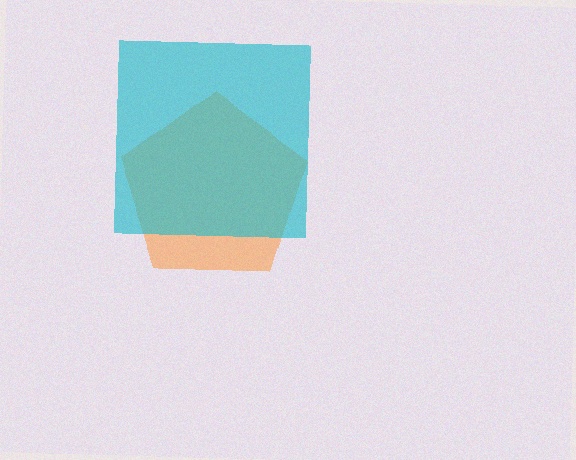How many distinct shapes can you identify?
There are 2 distinct shapes: an orange pentagon, a cyan square.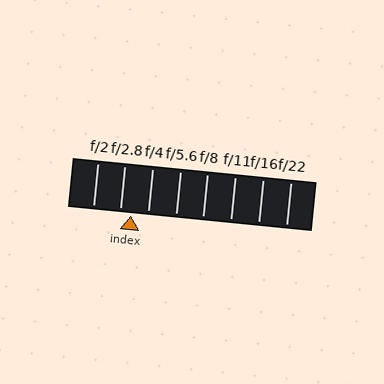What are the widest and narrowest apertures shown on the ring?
The widest aperture shown is f/2 and the narrowest is f/22.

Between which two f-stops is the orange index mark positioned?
The index mark is between f/2.8 and f/4.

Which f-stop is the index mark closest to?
The index mark is closest to f/2.8.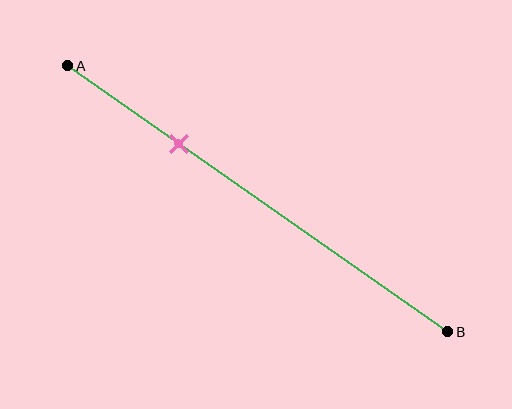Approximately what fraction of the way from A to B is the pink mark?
The pink mark is approximately 30% of the way from A to B.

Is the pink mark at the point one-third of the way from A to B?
No, the mark is at about 30% from A, not at the 33% one-third point.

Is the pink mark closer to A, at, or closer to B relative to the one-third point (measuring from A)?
The pink mark is closer to point A than the one-third point of segment AB.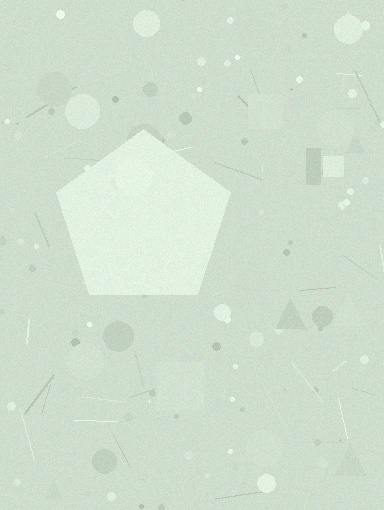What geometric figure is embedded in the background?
A pentagon is embedded in the background.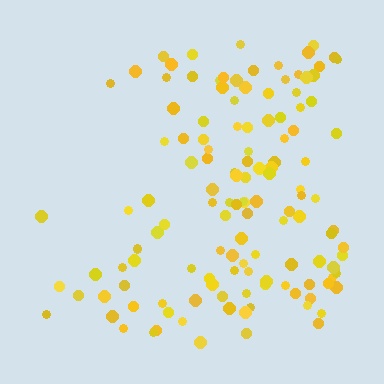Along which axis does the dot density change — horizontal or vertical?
Horizontal.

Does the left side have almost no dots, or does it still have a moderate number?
Still a moderate number, just noticeably fewer than the right.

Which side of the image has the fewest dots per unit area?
The left.